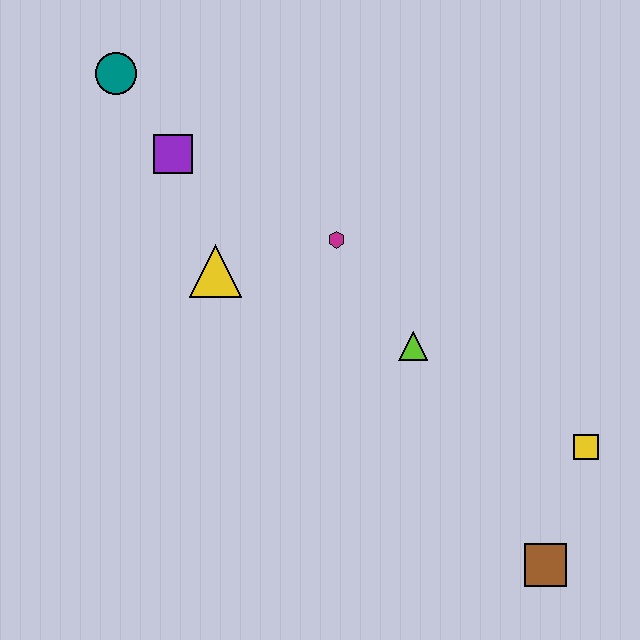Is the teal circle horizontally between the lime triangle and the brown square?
No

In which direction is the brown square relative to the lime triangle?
The brown square is below the lime triangle.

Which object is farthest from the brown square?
The teal circle is farthest from the brown square.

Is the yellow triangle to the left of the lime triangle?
Yes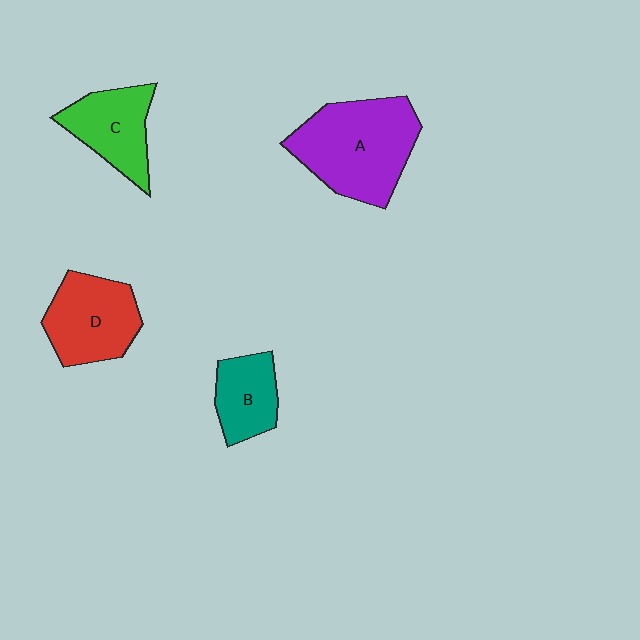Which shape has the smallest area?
Shape B (teal).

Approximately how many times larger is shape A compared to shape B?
Approximately 2.1 times.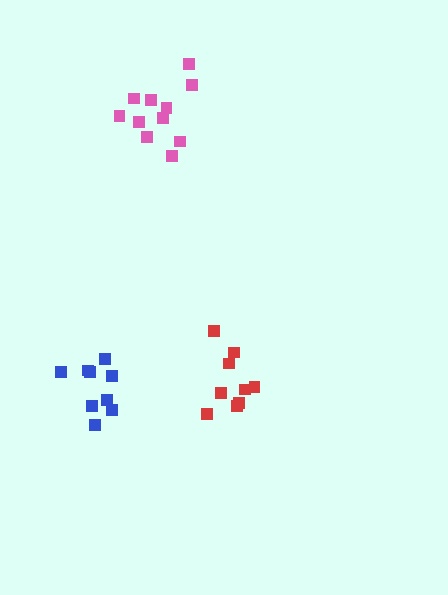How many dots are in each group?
Group 1: 9 dots, Group 2: 9 dots, Group 3: 11 dots (29 total).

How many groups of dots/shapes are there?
There are 3 groups.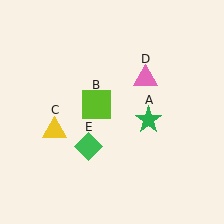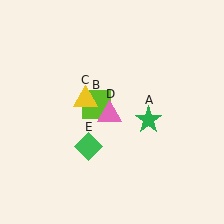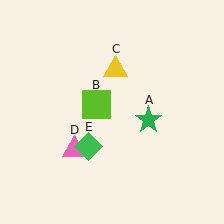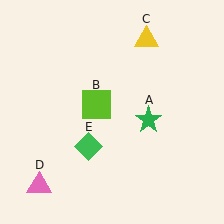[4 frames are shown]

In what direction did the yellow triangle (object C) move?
The yellow triangle (object C) moved up and to the right.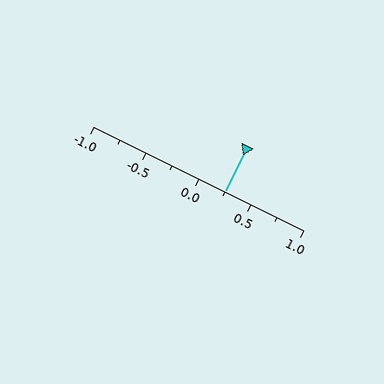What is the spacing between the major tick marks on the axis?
The major ticks are spaced 0.5 apart.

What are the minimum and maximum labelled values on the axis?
The axis runs from -1.0 to 1.0.